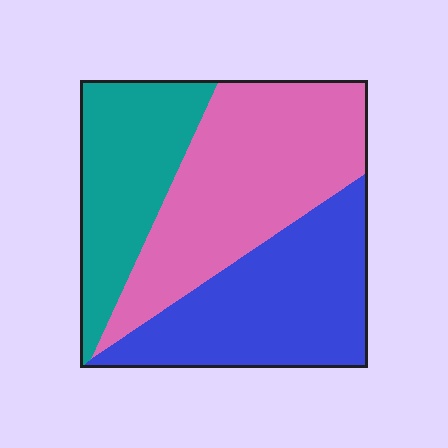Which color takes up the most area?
Pink, at roughly 40%.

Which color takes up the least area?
Teal, at roughly 25%.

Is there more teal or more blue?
Blue.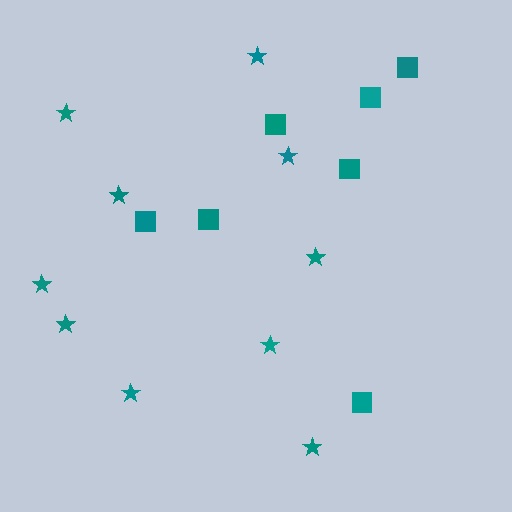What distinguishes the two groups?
There are 2 groups: one group of stars (10) and one group of squares (7).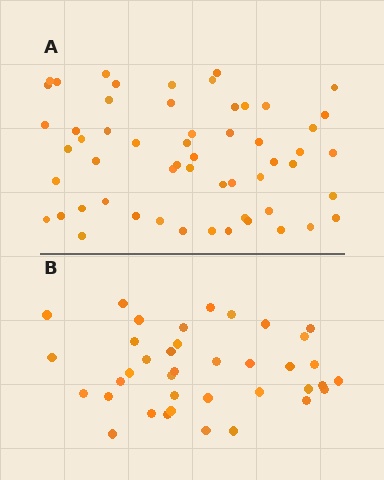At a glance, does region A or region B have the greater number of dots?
Region A (the top region) has more dots.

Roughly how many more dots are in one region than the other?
Region A has approximately 20 more dots than region B.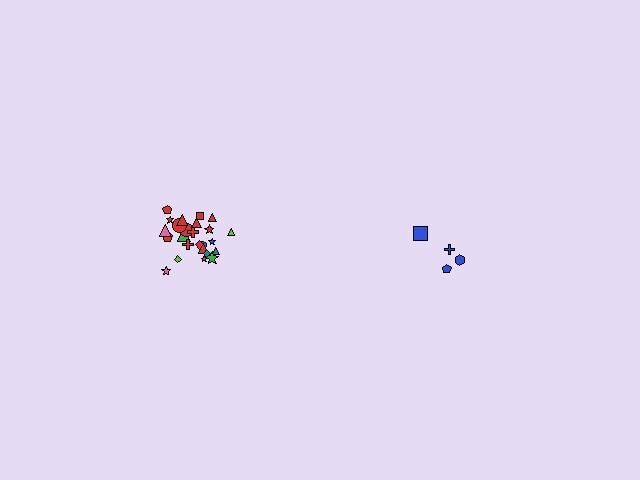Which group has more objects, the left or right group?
The left group.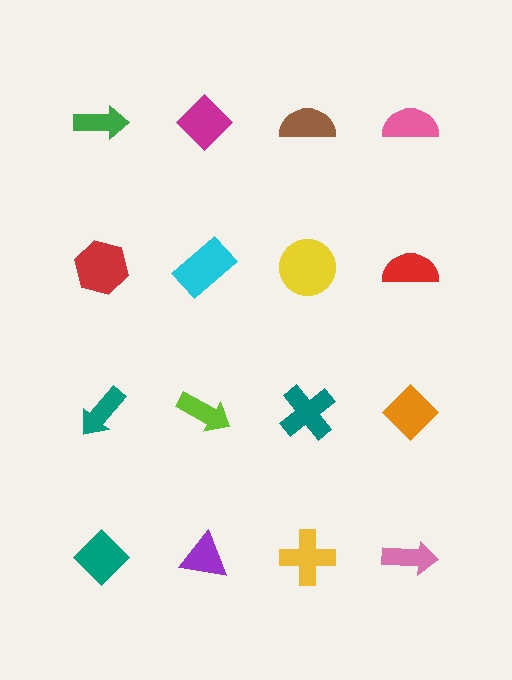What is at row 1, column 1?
A green arrow.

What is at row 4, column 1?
A teal diamond.